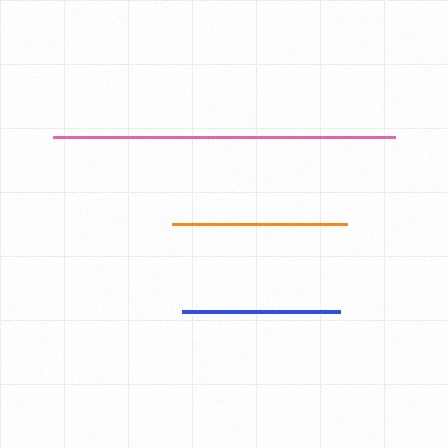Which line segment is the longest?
The pink line is the longest at approximately 343 pixels.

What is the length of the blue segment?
The blue segment is approximately 159 pixels long.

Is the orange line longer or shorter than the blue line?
The orange line is longer than the blue line.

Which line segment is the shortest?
The blue line is the shortest at approximately 159 pixels.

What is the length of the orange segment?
The orange segment is approximately 175 pixels long.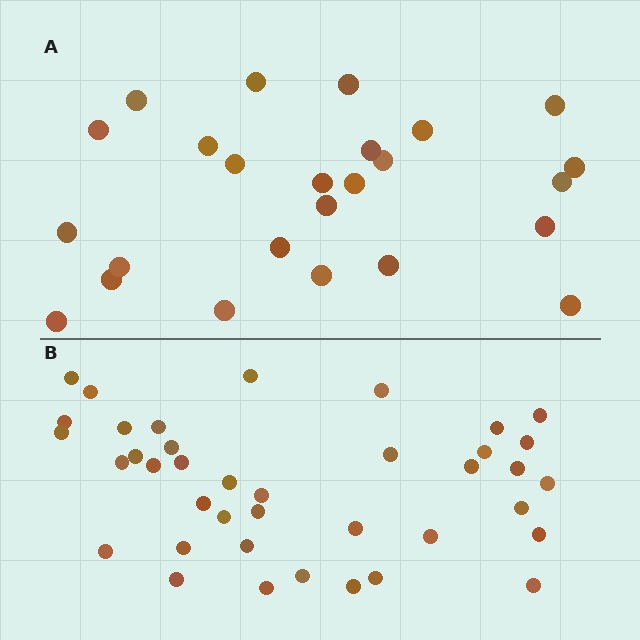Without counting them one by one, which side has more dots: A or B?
Region B (the bottom region) has more dots.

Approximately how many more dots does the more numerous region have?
Region B has approximately 15 more dots than region A.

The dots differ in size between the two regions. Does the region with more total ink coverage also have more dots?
No. Region A has more total ink coverage because its dots are larger, but region B actually contains more individual dots. Total area can be misleading — the number of items is what matters here.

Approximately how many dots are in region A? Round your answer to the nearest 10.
About 20 dots. (The exact count is 25, which rounds to 20.)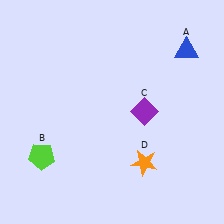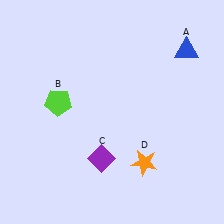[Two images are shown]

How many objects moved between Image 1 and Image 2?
2 objects moved between the two images.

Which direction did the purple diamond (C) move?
The purple diamond (C) moved down.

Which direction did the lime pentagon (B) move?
The lime pentagon (B) moved up.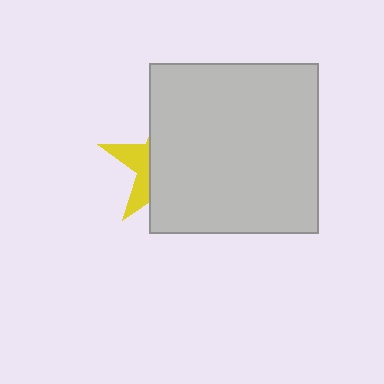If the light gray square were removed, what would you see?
You would see the complete yellow star.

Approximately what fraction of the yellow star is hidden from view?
Roughly 70% of the yellow star is hidden behind the light gray square.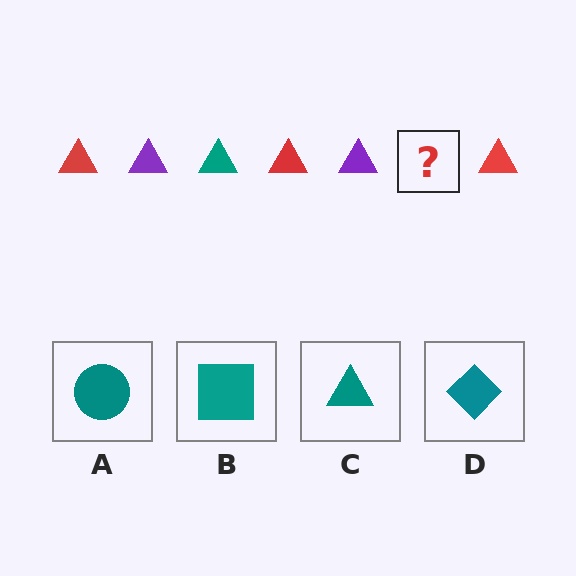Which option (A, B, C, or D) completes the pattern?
C.